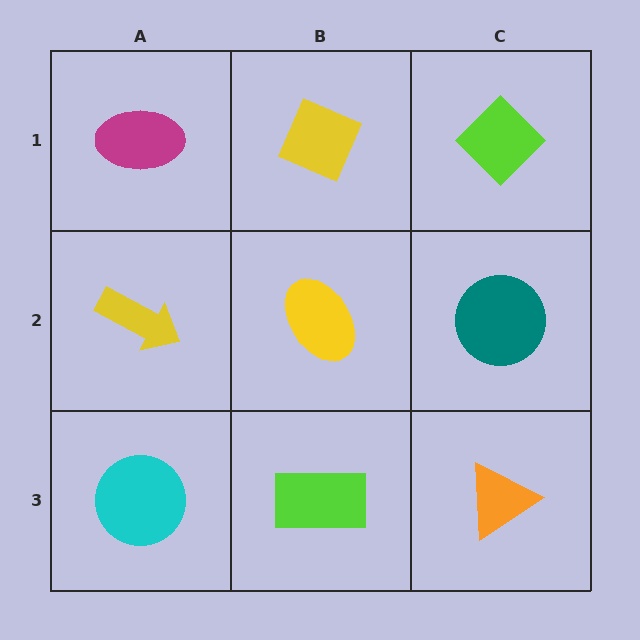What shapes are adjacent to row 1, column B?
A yellow ellipse (row 2, column B), a magenta ellipse (row 1, column A), a lime diamond (row 1, column C).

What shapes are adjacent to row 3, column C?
A teal circle (row 2, column C), a lime rectangle (row 3, column B).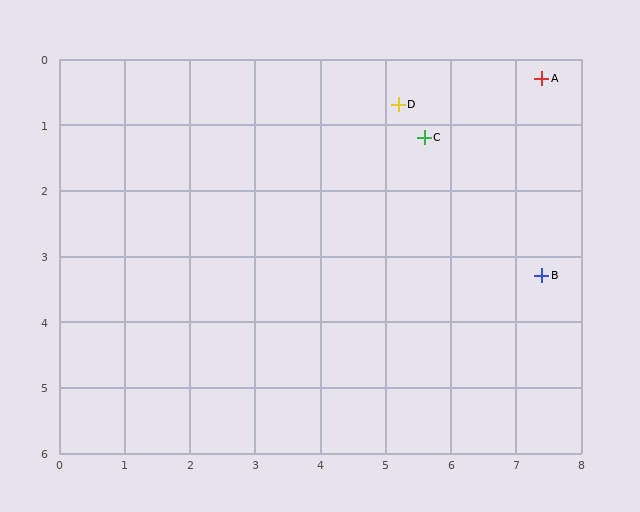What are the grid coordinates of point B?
Point B is at approximately (7.4, 3.3).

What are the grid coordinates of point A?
Point A is at approximately (7.4, 0.3).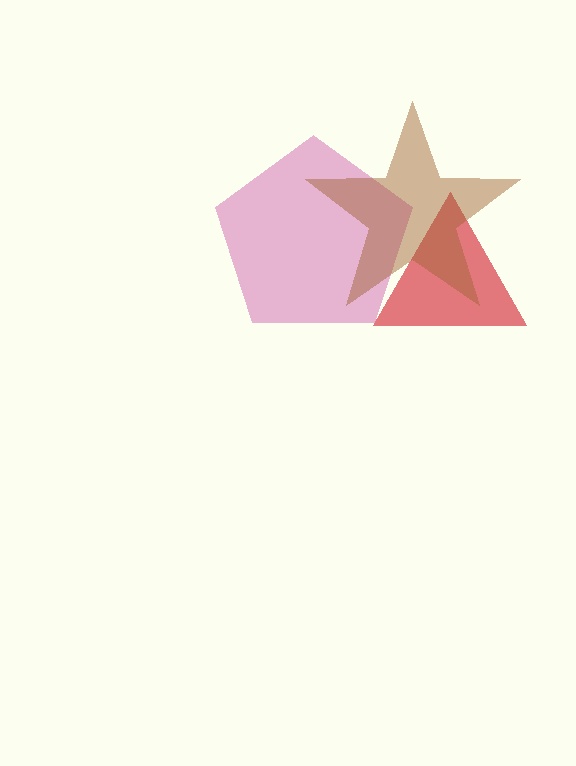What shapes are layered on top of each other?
The layered shapes are: a magenta pentagon, a red triangle, a brown star.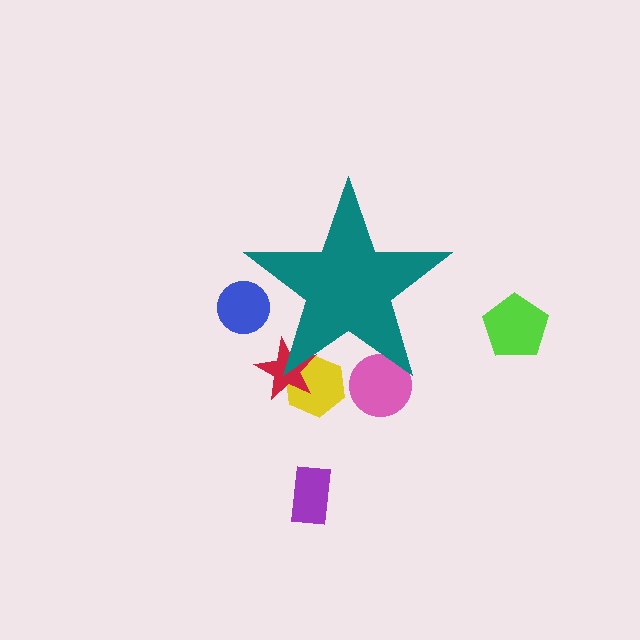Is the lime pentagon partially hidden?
No, the lime pentagon is fully visible.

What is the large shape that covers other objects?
A teal star.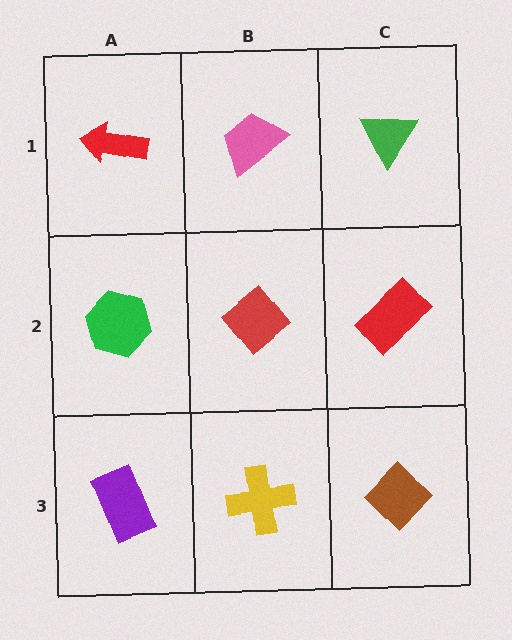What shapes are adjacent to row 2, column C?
A green triangle (row 1, column C), a brown diamond (row 3, column C), a red diamond (row 2, column B).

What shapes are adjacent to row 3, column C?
A red rectangle (row 2, column C), a yellow cross (row 3, column B).